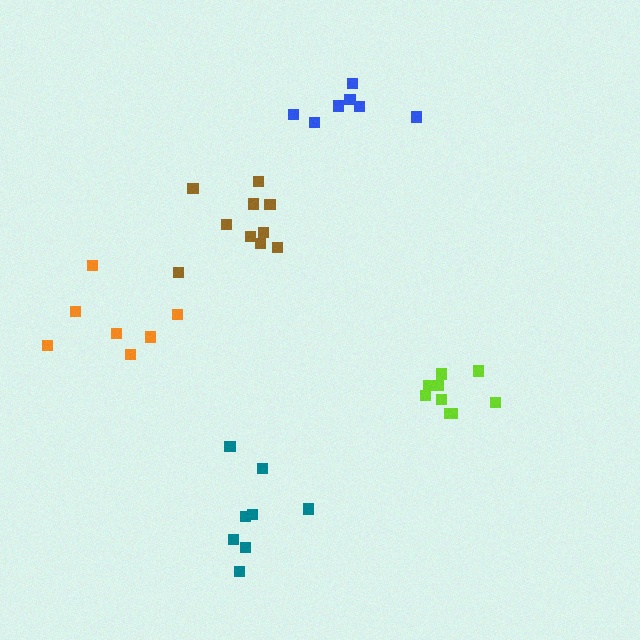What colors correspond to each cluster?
The clusters are colored: brown, orange, blue, lime, teal.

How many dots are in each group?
Group 1: 10 dots, Group 2: 7 dots, Group 3: 7 dots, Group 4: 9 dots, Group 5: 8 dots (41 total).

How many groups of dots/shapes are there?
There are 5 groups.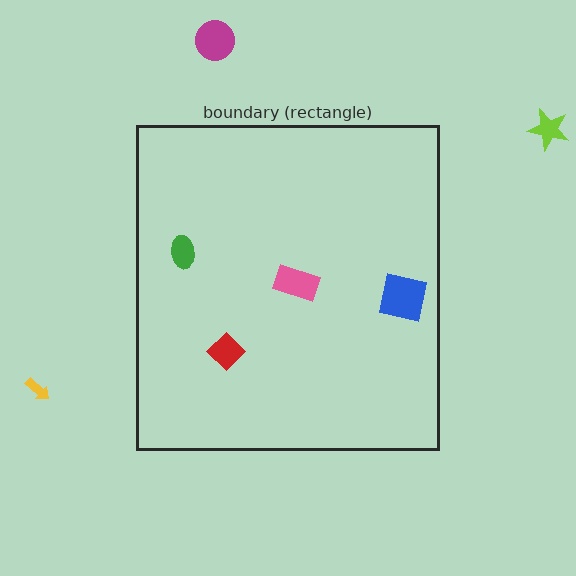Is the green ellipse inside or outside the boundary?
Inside.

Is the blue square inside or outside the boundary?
Inside.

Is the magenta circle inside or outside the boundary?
Outside.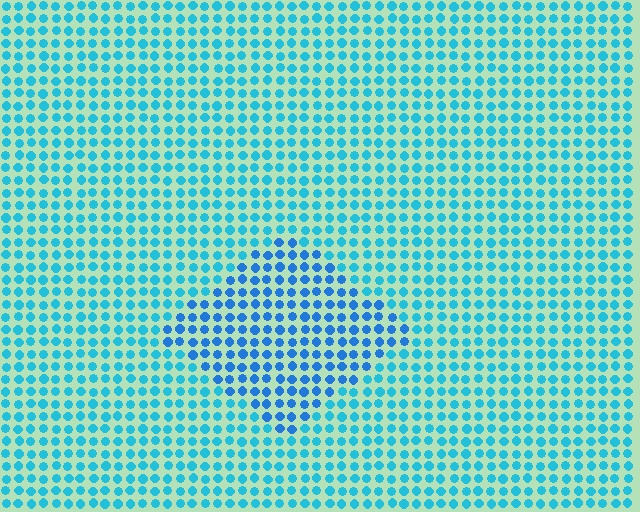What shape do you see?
I see a diamond.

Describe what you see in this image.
The image is filled with small cyan elements in a uniform arrangement. A diamond-shaped region is visible where the elements are tinted to a slightly different hue, forming a subtle color boundary.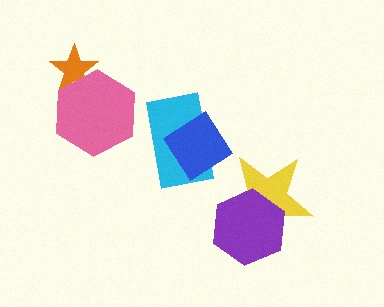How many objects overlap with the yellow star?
1 object overlaps with the yellow star.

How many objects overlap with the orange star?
1 object overlaps with the orange star.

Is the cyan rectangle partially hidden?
Yes, it is partially covered by another shape.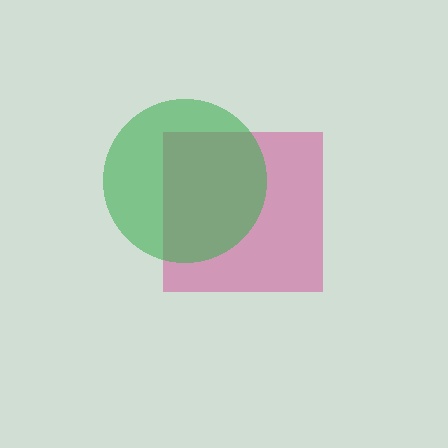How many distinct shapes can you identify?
There are 2 distinct shapes: a magenta square, a green circle.